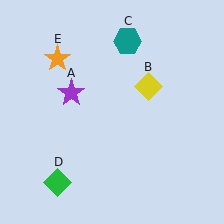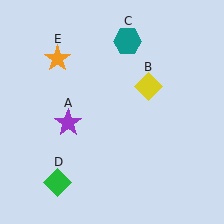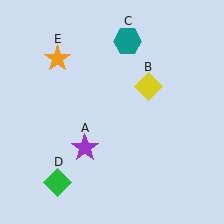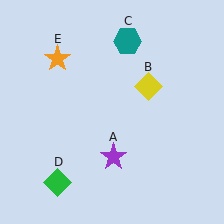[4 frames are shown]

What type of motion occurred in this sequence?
The purple star (object A) rotated counterclockwise around the center of the scene.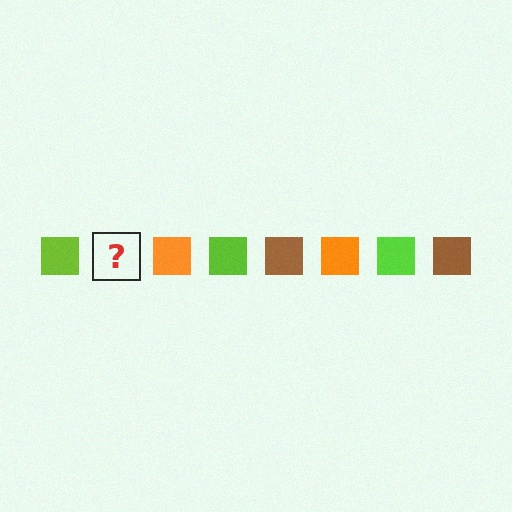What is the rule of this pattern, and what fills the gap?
The rule is that the pattern cycles through lime, brown, orange squares. The gap should be filled with a brown square.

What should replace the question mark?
The question mark should be replaced with a brown square.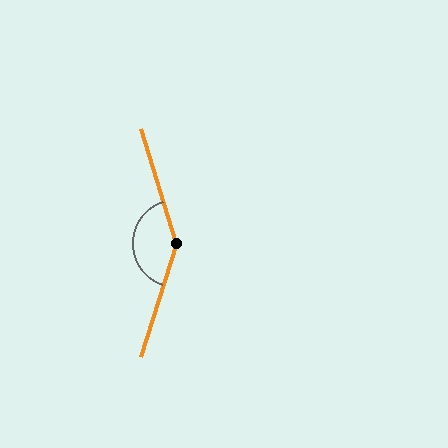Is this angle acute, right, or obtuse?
It is obtuse.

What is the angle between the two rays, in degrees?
Approximately 145 degrees.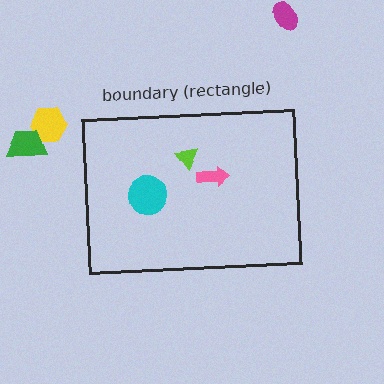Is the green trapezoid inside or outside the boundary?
Outside.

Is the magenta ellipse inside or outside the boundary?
Outside.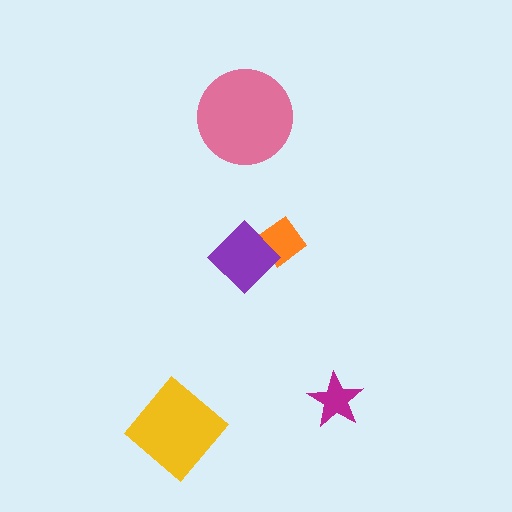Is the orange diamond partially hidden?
Yes, it is partially covered by another shape.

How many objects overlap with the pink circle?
0 objects overlap with the pink circle.